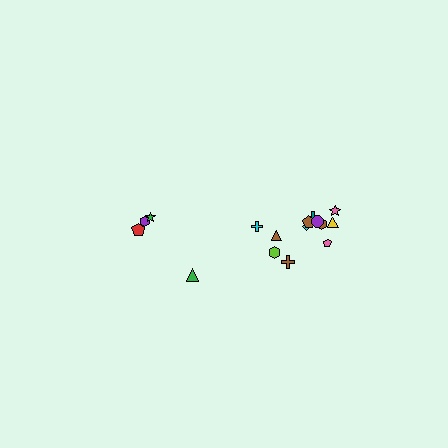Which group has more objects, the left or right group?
The right group.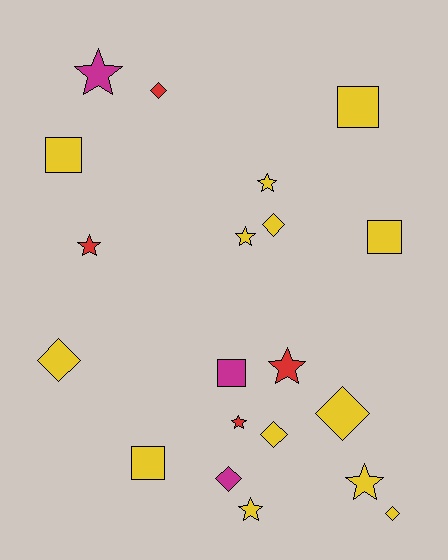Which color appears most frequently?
Yellow, with 13 objects.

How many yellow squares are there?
There are 4 yellow squares.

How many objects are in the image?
There are 20 objects.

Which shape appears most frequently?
Star, with 8 objects.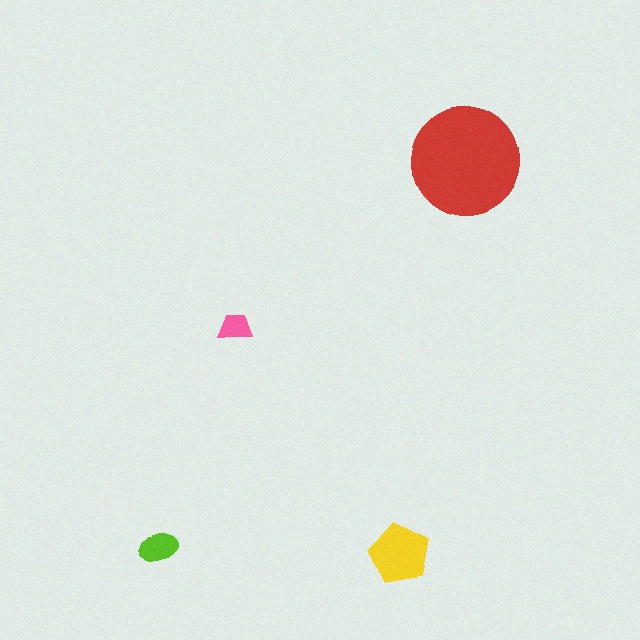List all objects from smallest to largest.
The pink trapezoid, the lime ellipse, the yellow pentagon, the red circle.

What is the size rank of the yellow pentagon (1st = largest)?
2nd.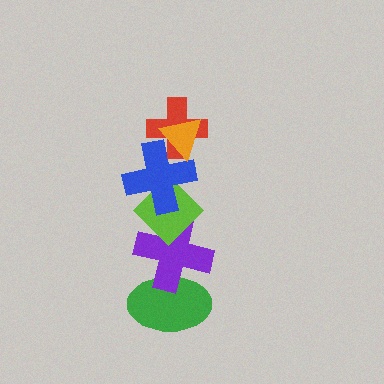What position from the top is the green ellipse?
The green ellipse is 6th from the top.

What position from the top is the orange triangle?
The orange triangle is 1st from the top.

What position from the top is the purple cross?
The purple cross is 5th from the top.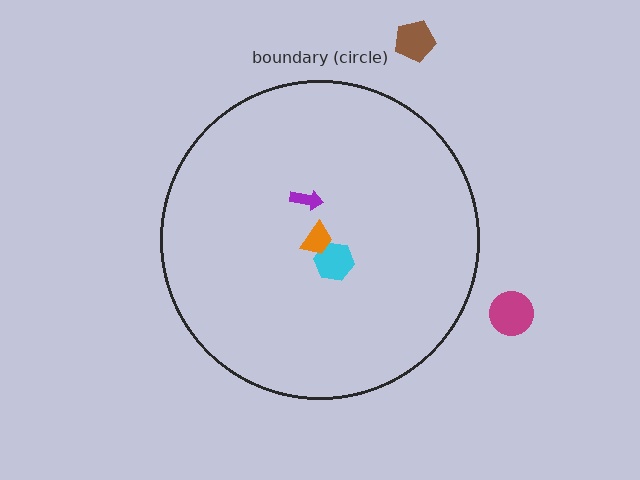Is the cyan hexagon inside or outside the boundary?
Inside.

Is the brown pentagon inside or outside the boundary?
Outside.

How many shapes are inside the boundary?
3 inside, 2 outside.